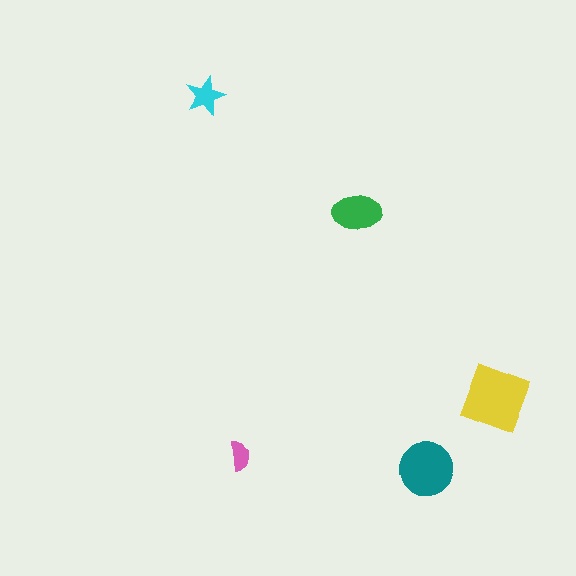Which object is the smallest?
The pink semicircle.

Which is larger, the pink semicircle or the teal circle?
The teal circle.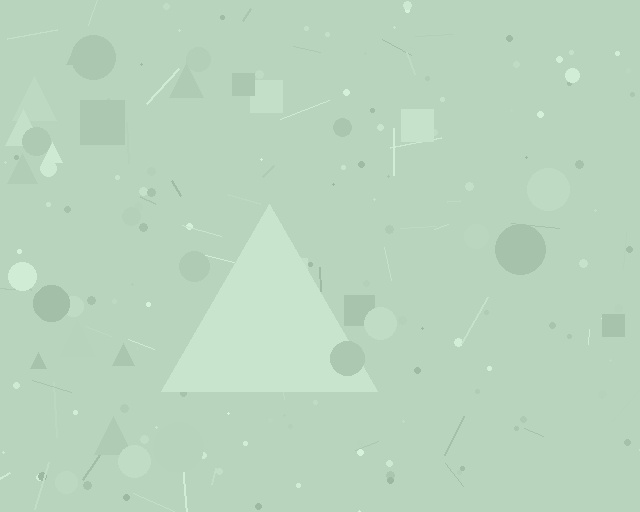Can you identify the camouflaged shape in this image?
The camouflaged shape is a triangle.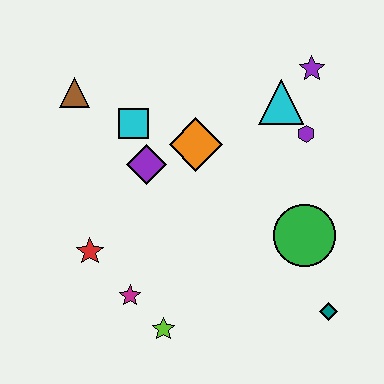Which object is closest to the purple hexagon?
The cyan triangle is closest to the purple hexagon.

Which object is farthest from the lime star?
The purple star is farthest from the lime star.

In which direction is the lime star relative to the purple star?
The lime star is below the purple star.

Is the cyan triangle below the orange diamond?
No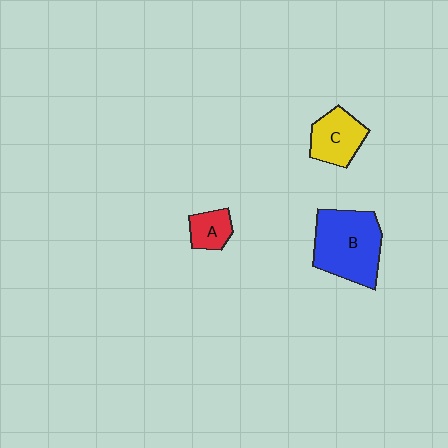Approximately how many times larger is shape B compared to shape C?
Approximately 1.8 times.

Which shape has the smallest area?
Shape A (red).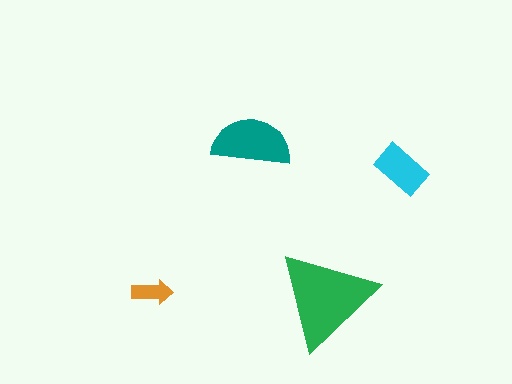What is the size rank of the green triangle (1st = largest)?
1st.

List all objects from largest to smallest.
The green triangle, the teal semicircle, the cyan rectangle, the orange arrow.